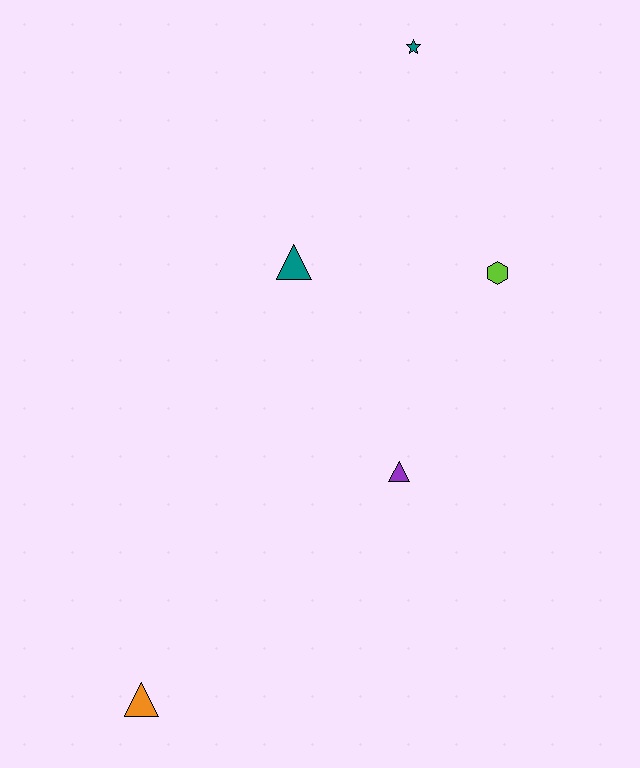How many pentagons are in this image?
There are no pentagons.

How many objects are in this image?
There are 5 objects.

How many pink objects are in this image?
There are no pink objects.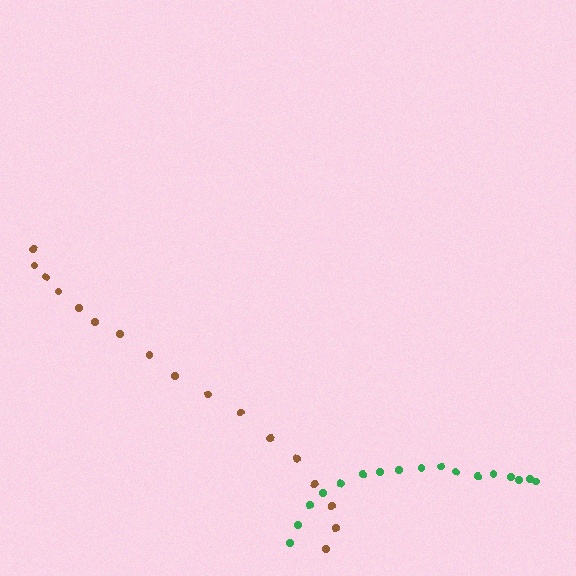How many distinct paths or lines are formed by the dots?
There are 2 distinct paths.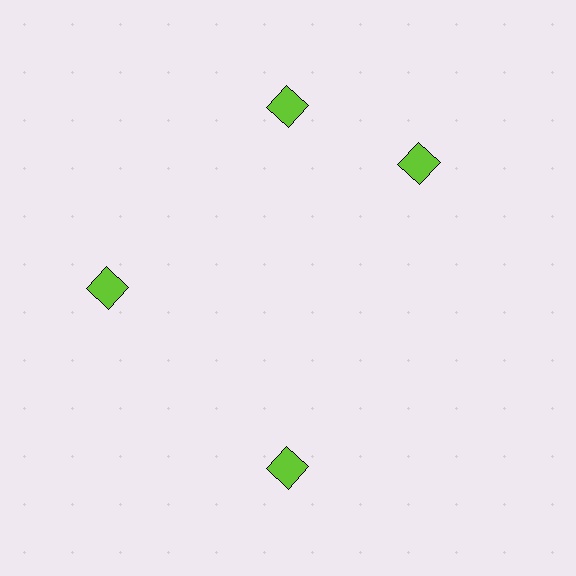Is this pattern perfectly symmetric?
No. The 4 lime diamonds are arranged in a ring, but one element near the 3 o'clock position is rotated out of alignment along the ring, breaking the 4-fold rotational symmetry.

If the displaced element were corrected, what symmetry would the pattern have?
It would have 4-fold rotational symmetry — the pattern would map onto itself every 90 degrees.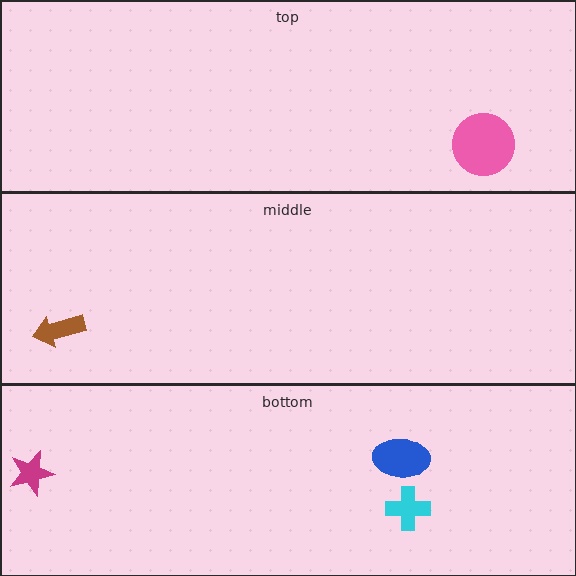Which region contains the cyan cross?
The bottom region.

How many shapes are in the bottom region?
3.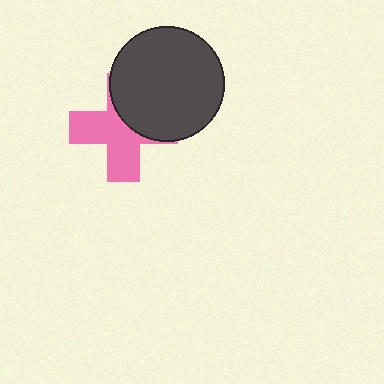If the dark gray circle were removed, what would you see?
You would see the complete pink cross.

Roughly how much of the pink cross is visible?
About half of it is visible (roughly 57%).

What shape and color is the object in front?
The object in front is a dark gray circle.